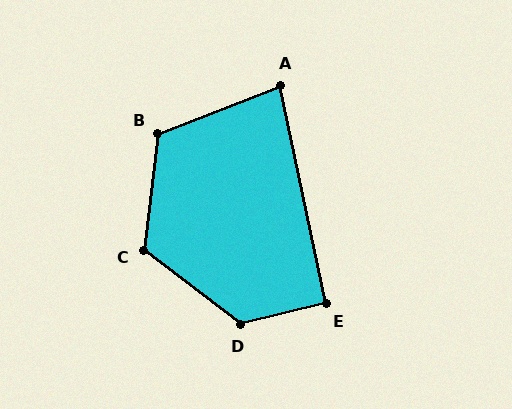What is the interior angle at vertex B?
Approximately 118 degrees (obtuse).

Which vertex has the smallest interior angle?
A, at approximately 80 degrees.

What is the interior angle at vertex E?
Approximately 92 degrees (approximately right).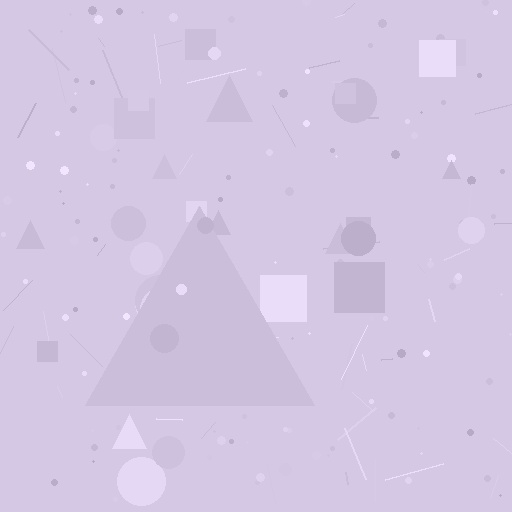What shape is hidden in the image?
A triangle is hidden in the image.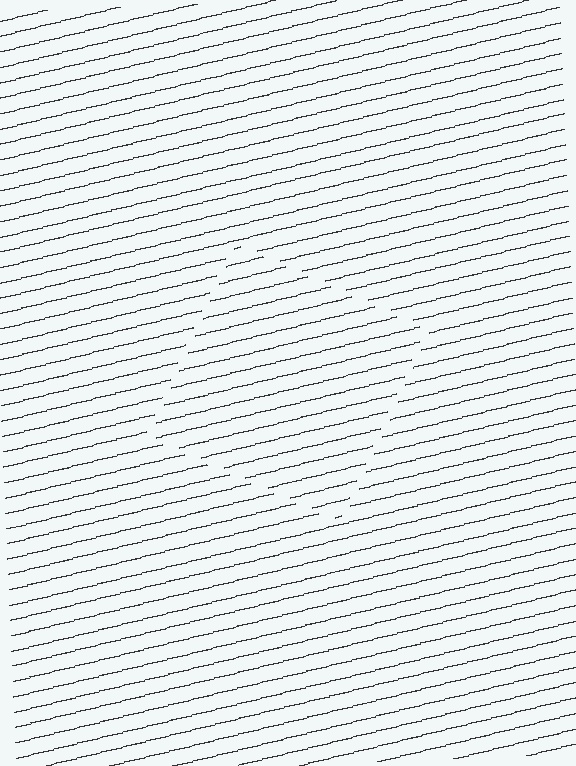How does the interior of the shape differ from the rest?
The interior of the shape contains the same grating, shifted by half a period — the contour is defined by the phase discontinuity where line-ends from the inner and outer gratings abut.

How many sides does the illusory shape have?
4 sides — the line-ends trace a square.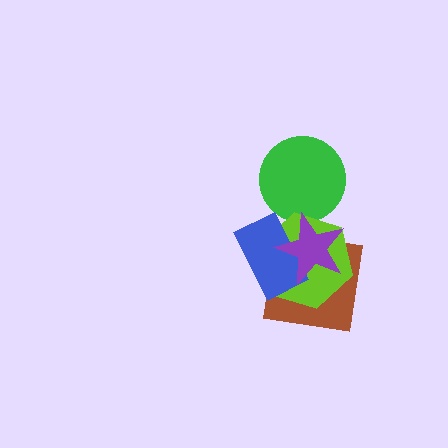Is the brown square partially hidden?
Yes, it is partially covered by another shape.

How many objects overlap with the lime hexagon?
4 objects overlap with the lime hexagon.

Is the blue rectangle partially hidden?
Yes, it is partially covered by another shape.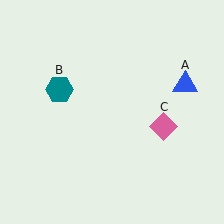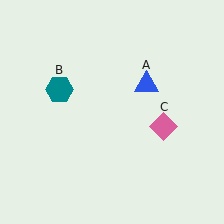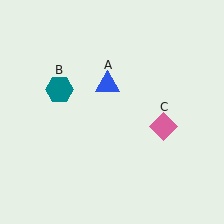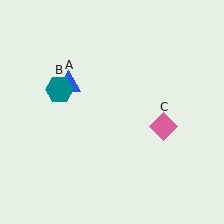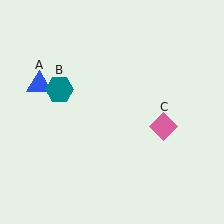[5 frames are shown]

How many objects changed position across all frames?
1 object changed position: blue triangle (object A).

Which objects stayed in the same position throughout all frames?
Teal hexagon (object B) and pink diamond (object C) remained stationary.